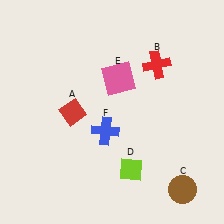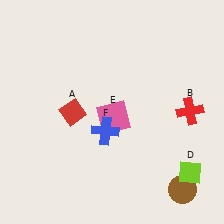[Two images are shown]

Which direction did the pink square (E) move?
The pink square (E) moved down.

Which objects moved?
The objects that moved are: the red cross (B), the lime diamond (D), the pink square (E).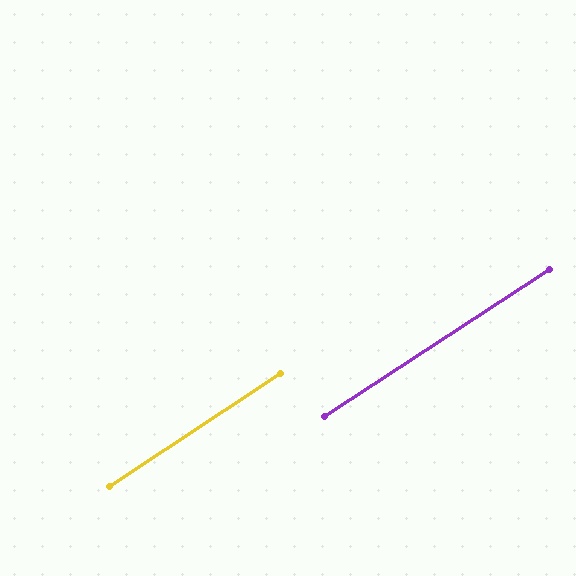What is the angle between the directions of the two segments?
Approximately 0 degrees.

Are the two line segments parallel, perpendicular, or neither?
Parallel — their directions differ by only 0.4°.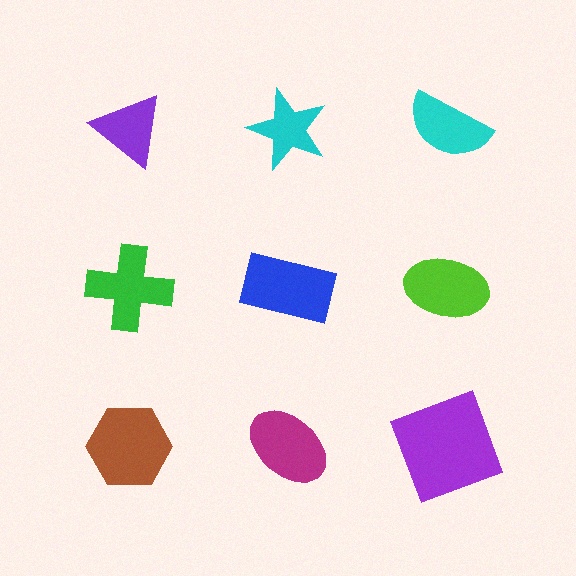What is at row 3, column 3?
A purple square.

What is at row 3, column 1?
A brown hexagon.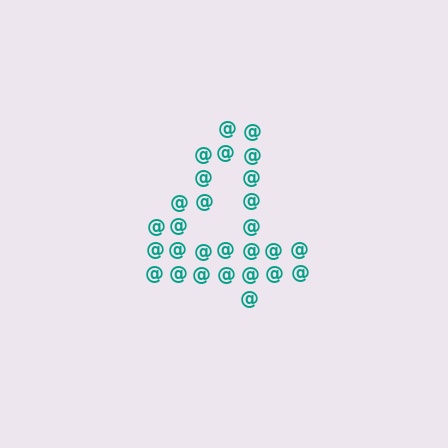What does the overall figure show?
The overall figure shows the digit 4.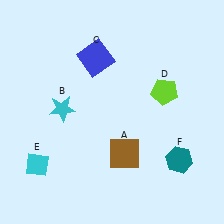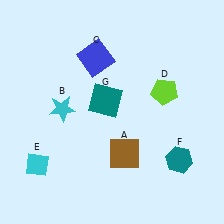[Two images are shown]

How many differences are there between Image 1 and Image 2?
There is 1 difference between the two images.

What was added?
A teal square (G) was added in Image 2.